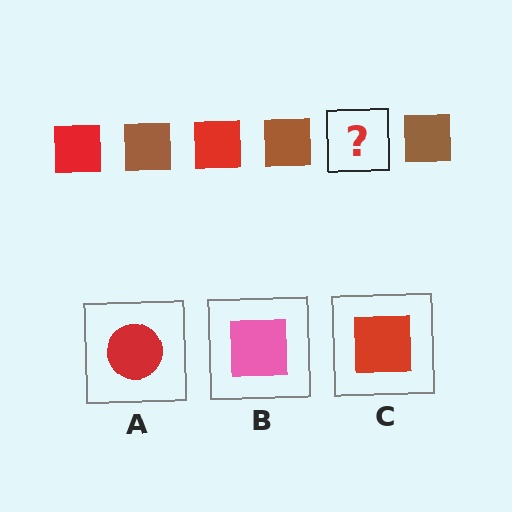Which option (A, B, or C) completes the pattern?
C.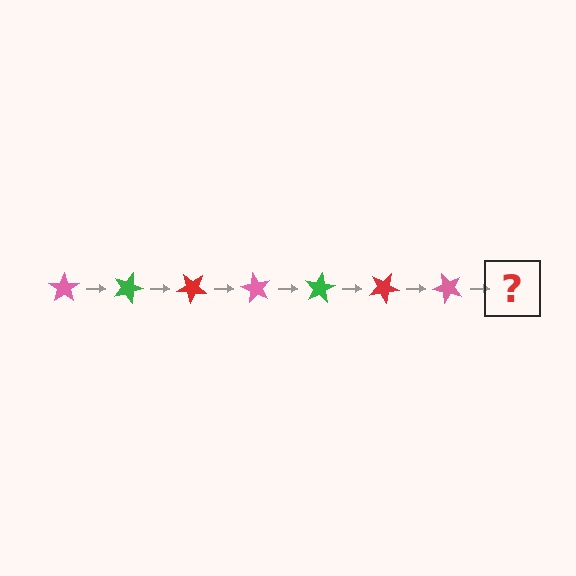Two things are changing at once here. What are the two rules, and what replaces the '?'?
The two rules are that it rotates 20 degrees each step and the color cycles through pink, green, and red. The '?' should be a green star, rotated 140 degrees from the start.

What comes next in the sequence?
The next element should be a green star, rotated 140 degrees from the start.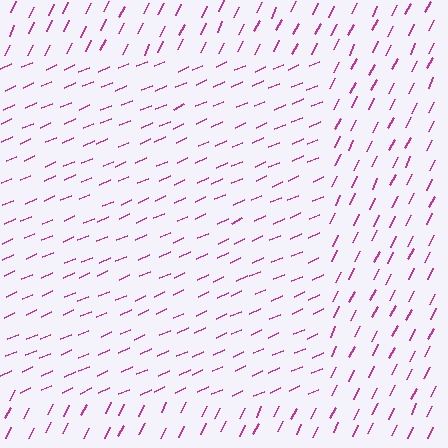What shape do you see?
I see a rectangle.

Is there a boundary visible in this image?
Yes, there is a texture boundary formed by a change in line orientation.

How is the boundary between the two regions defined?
The boundary is defined purely by a change in line orientation (approximately 40 degrees difference). All lines are the same color and thickness.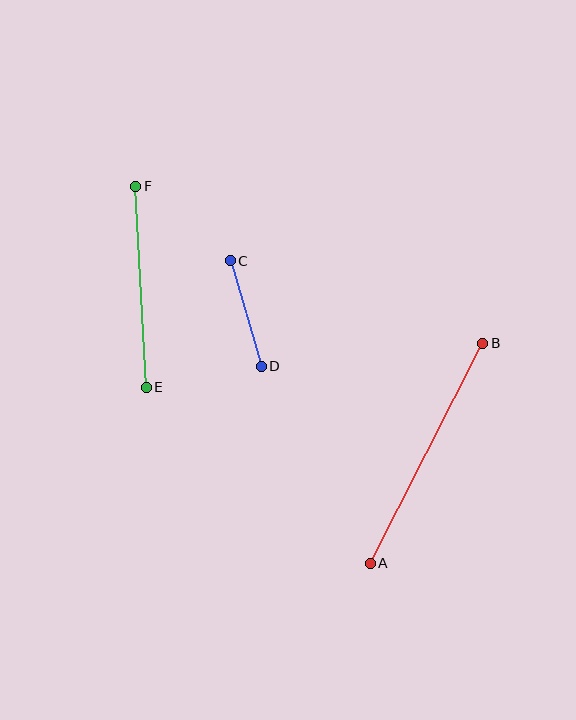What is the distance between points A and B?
The distance is approximately 247 pixels.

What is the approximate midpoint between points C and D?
The midpoint is at approximately (246, 314) pixels.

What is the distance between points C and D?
The distance is approximately 110 pixels.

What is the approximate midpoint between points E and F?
The midpoint is at approximately (141, 287) pixels.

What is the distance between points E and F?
The distance is approximately 201 pixels.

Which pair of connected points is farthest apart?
Points A and B are farthest apart.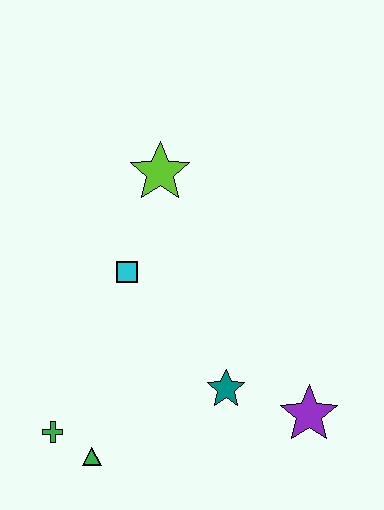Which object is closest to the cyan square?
The lime star is closest to the cyan square.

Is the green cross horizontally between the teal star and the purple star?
No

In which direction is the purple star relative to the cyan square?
The purple star is to the right of the cyan square.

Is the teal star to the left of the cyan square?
No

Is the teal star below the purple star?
No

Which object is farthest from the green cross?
The lime star is farthest from the green cross.